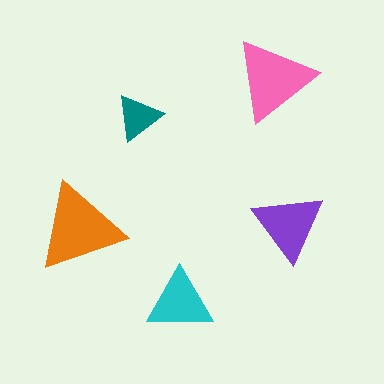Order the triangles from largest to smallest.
the orange one, the pink one, the purple one, the cyan one, the teal one.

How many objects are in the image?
There are 5 objects in the image.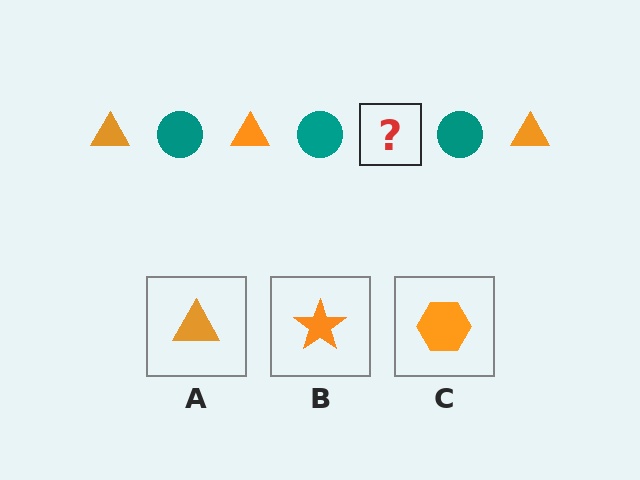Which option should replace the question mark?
Option A.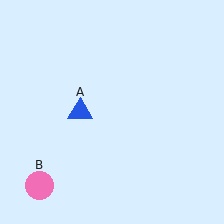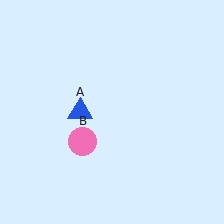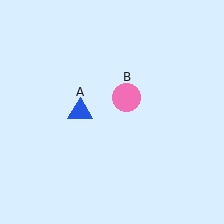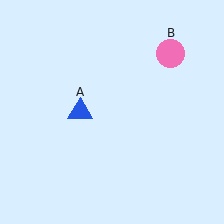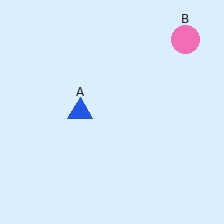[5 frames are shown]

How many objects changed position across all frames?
1 object changed position: pink circle (object B).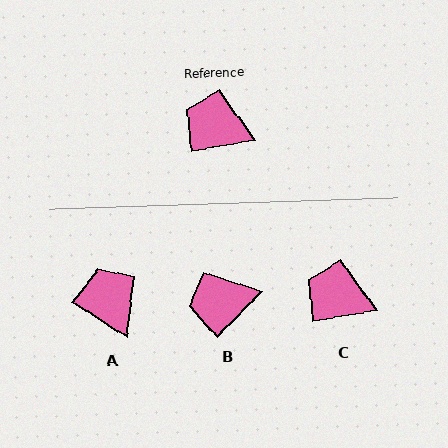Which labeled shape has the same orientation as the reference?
C.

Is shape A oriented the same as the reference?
No, it is off by about 43 degrees.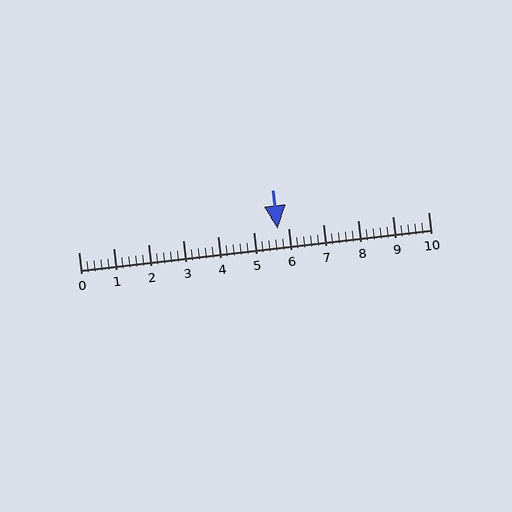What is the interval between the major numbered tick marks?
The major tick marks are spaced 1 units apart.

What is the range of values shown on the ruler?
The ruler shows values from 0 to 10.